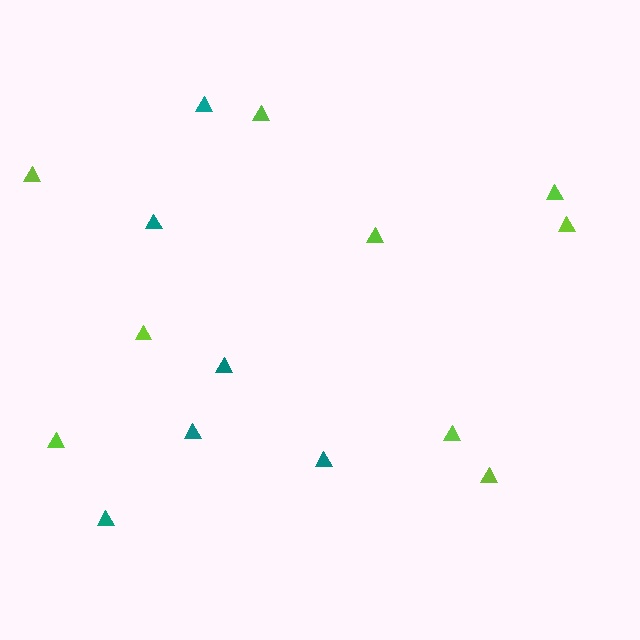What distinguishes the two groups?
There are 2 groups: one group of teal triangles (6) and one group of lime triangles (9).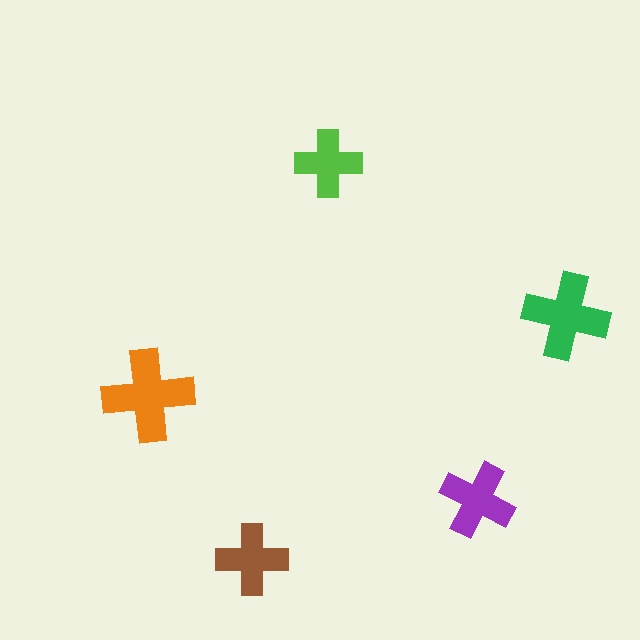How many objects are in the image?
There are 5 objects in the image.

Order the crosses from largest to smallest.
the orange one, the green one, the purple one, the brown one, the lime one.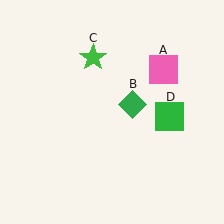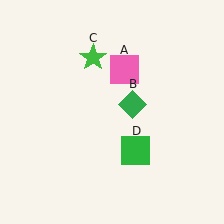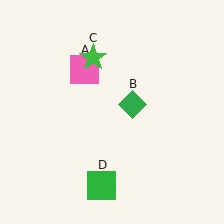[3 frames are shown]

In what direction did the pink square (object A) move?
The pink square (object A) moved left.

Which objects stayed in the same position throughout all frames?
Green diamond (object B) and green star (object C) remained stationary.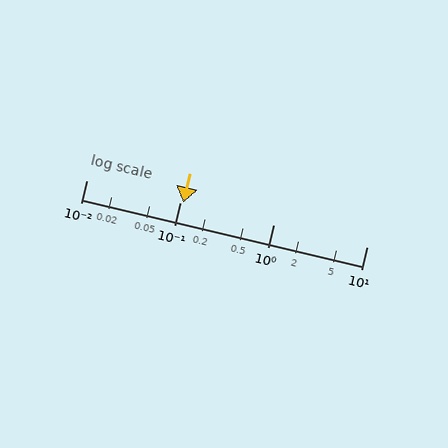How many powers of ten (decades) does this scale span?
The scale spans 3 decades, from 0.01 to 10.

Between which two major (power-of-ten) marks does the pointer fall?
The pointer is between 0.1 and 1.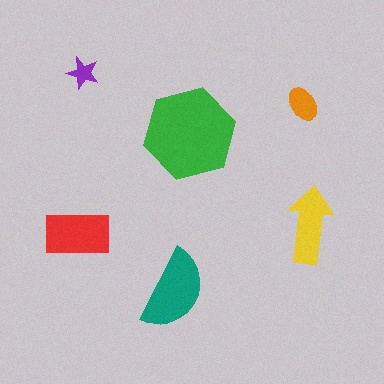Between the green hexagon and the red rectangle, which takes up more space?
The green hexagon.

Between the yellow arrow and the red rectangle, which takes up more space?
The red rectangle.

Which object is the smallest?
The purple star.